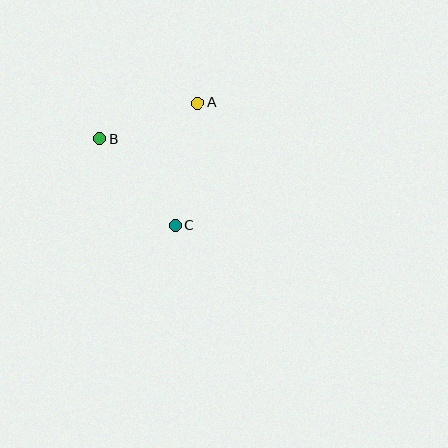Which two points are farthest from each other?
Points A and C are farthest from each other.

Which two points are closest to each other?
Points A and B are closest to each other.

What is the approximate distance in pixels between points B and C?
The distance between B and C is approximately 115 pixels.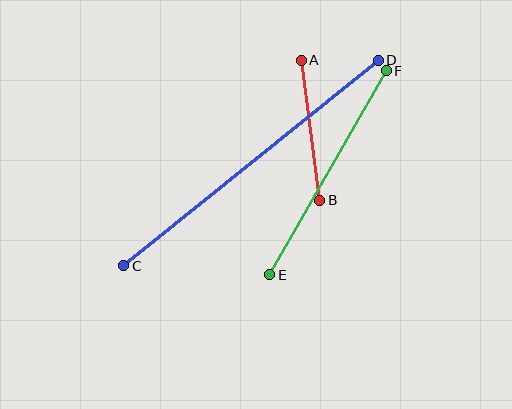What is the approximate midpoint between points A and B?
The midpoint is at approximately (311, 130) pixels.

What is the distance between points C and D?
The distance is approximately 327 pixels.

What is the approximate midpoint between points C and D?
The midpoint is at approximately (251, 163) pixels.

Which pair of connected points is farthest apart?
Points C and D are farthest apart.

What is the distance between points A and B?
The distance is approximately 141 pixels.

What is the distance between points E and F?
The distance is approximately 235 pixels.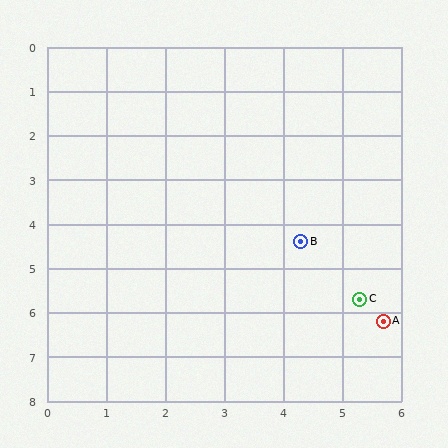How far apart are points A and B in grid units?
Points A and B are about 2.3 grid units apart.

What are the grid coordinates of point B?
Point B is at approximately (4.3, 4.4).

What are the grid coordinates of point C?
Point C is at approximately (5.3, 5.7).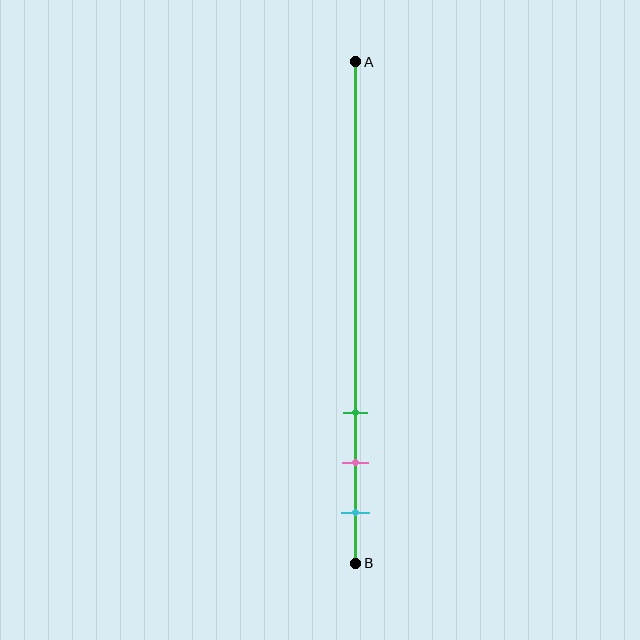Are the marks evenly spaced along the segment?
Yes, the marks are approximately evenly spaced.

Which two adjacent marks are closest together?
The pink and cyan marks are the closest adjacent pair.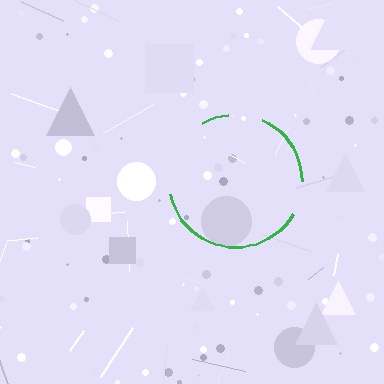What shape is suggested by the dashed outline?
The dashed outline suggests a circle.